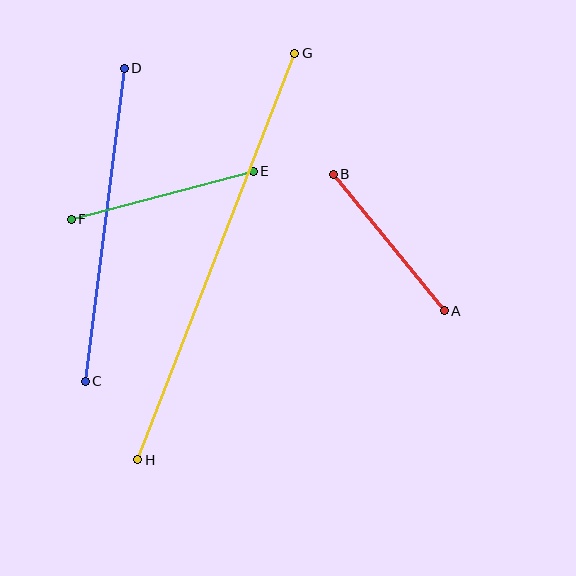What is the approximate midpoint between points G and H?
The midpoint is at approximately (216, 256) pixels.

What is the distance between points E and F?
The distance is approximately 188 pixels.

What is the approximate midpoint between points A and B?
The midpoint is at approximately (389, 243) pixels.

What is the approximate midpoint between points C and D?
The midpoint is at approximately (105, 225) pixels.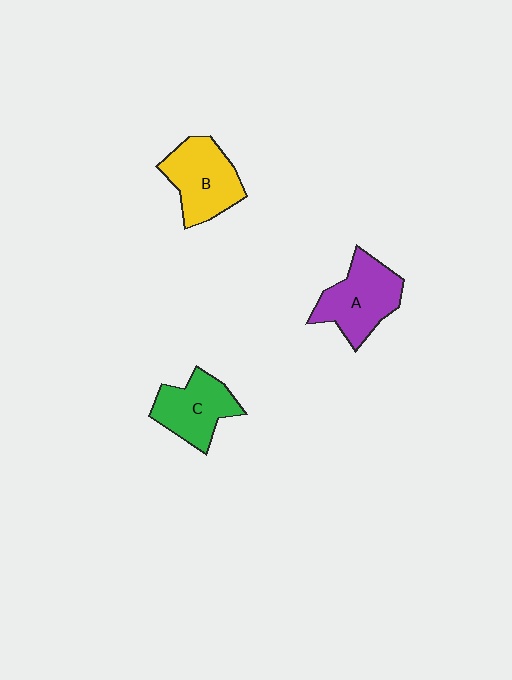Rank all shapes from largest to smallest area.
From largest to smallest: A (purple), B (yellow), C (green).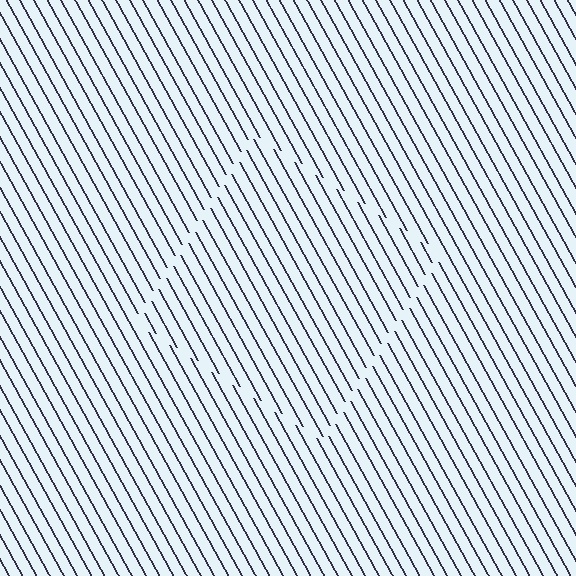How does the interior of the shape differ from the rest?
The interior of the shape contains the same grating, shifted by half a period — the contour is defined by the phase discontinuity where line-ends from the inner and outer gratings abut.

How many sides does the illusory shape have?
4 sides — the line-ends trace a square.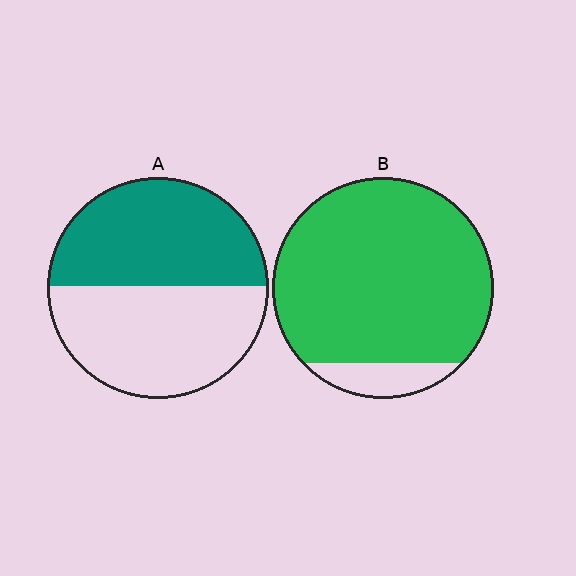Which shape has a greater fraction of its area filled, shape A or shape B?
Shape B.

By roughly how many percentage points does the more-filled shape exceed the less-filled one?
By roughly 40 percentage points (B over A).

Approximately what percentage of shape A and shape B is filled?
A is approximately 50% and B is approximately 90%.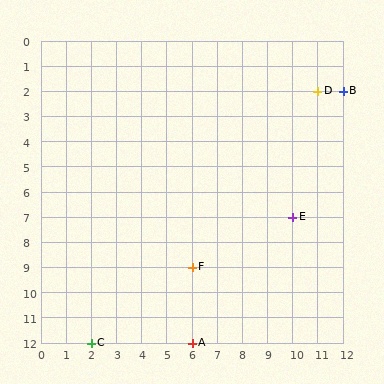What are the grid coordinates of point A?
Point A is at grid coordinates (6, 12).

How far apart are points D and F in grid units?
Points D and F are 5 columns and 7 rows apart (about 8.6 grid units diagonally).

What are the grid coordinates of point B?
Point B is at grid coordinates (12, 2).